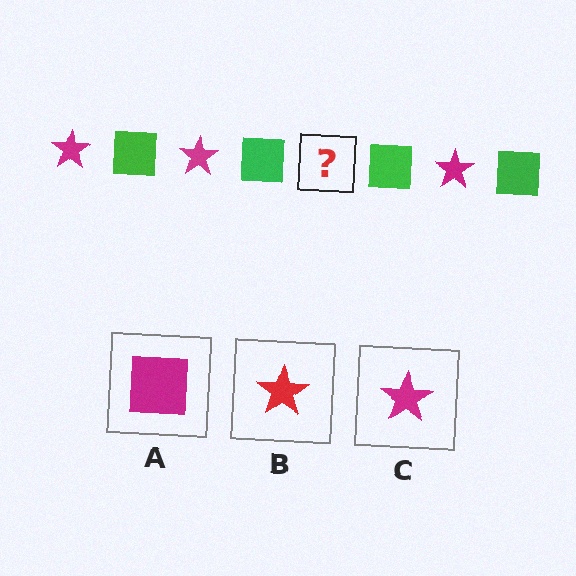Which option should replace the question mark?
Option C.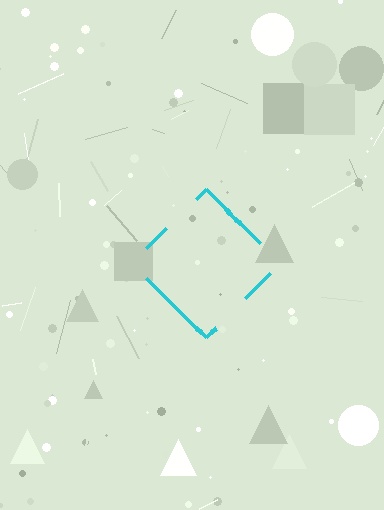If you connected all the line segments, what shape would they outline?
They would outline a diamond.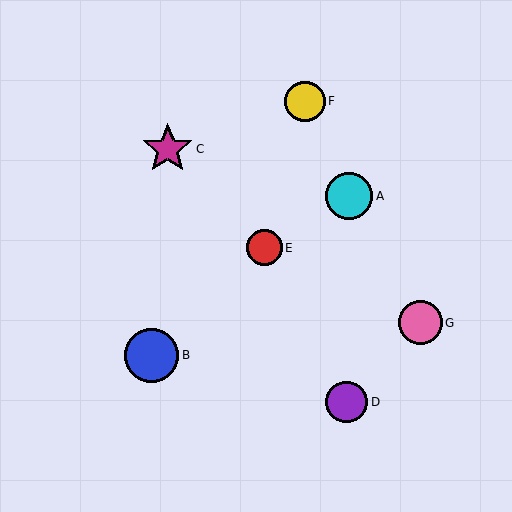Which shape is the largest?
The blue circle (labeled B) is the largest.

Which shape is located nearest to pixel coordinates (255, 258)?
The red circle (labeled E) at (264, 248) is nearest to that location.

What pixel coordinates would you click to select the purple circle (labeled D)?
Click at (347, 402) to select the purple circle D.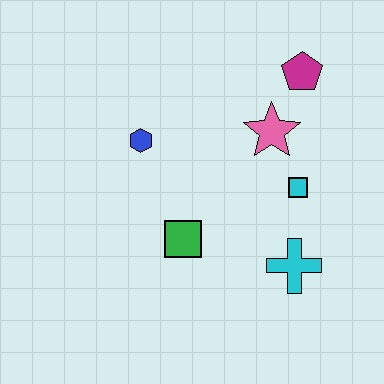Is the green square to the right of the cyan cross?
No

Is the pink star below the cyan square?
No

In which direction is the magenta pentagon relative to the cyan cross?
The magenta pentagon is above the cyan cross.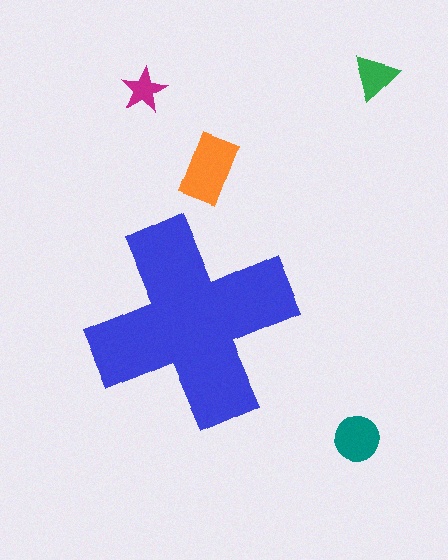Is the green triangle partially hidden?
No, the green triangle is fully visible.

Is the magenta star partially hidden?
No, the magenta star is fully visible.